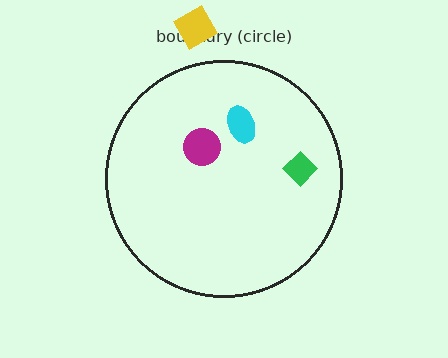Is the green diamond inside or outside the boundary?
Inside.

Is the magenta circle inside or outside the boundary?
Inside.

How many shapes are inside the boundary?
3 inside, 1 outside.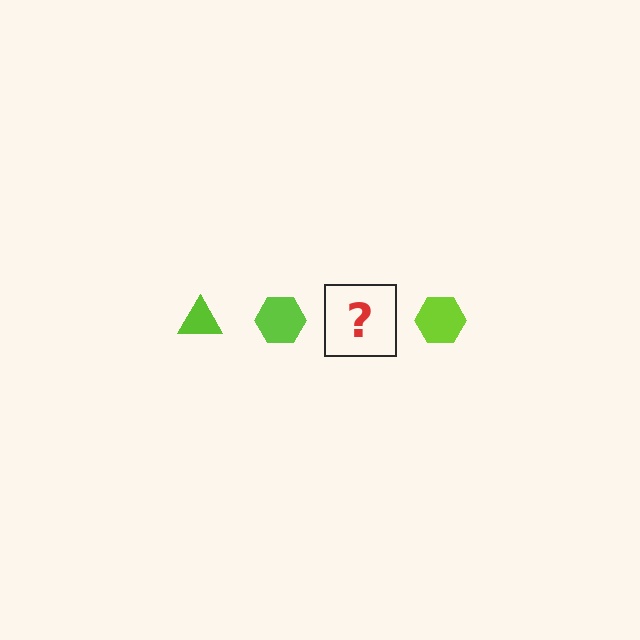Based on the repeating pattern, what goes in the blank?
The blank should be a lime triangle.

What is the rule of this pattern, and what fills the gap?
The rule is that the pattern cycles through triangle, hexagon shapes in lime. The gap should be filled with a lime triangle.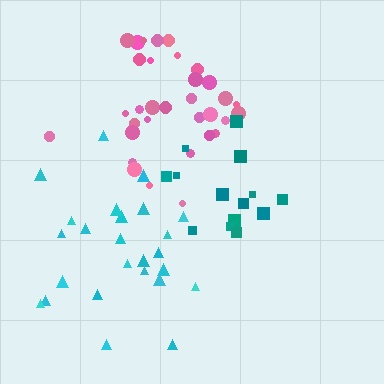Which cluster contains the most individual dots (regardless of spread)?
Pink (33).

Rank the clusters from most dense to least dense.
teal, pink, cyan.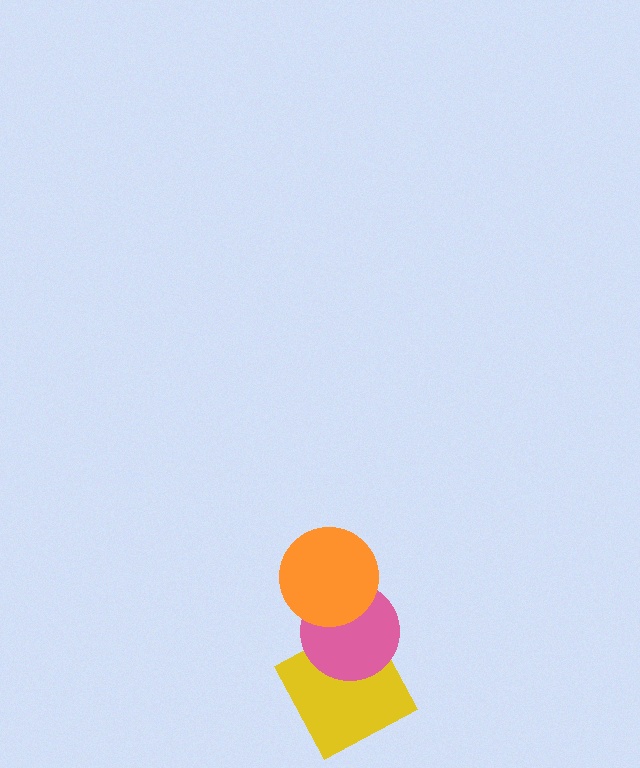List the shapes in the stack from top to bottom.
From top to bottom: the orange circle, the pink circle, the yellow square.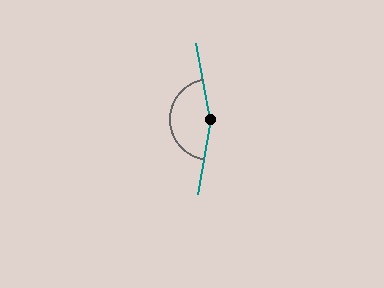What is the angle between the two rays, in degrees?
Approximately 159 degrees.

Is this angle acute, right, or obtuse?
It is obtuse.